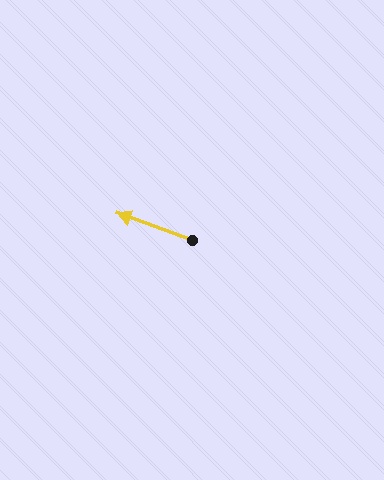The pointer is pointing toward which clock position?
Roughly 10 o'clock.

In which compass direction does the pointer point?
West.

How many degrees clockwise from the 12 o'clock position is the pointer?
Approximately 290 degrees.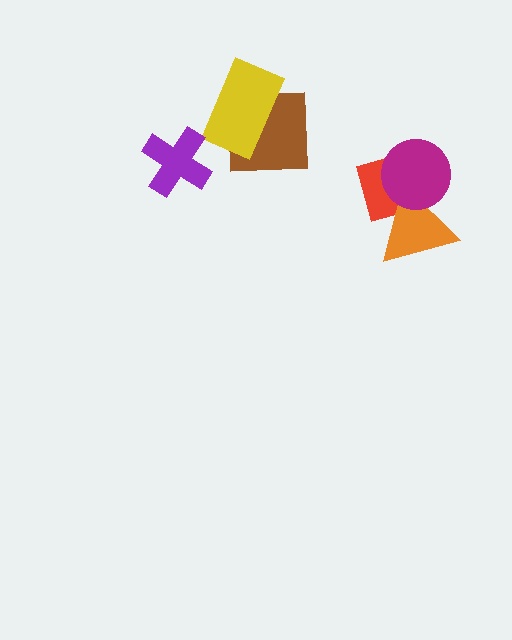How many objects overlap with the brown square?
1 object overlaps with the brown square.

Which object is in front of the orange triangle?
The magenta circle is in front of the orange triangle.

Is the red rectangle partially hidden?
Yes, it is partially covered by another shape.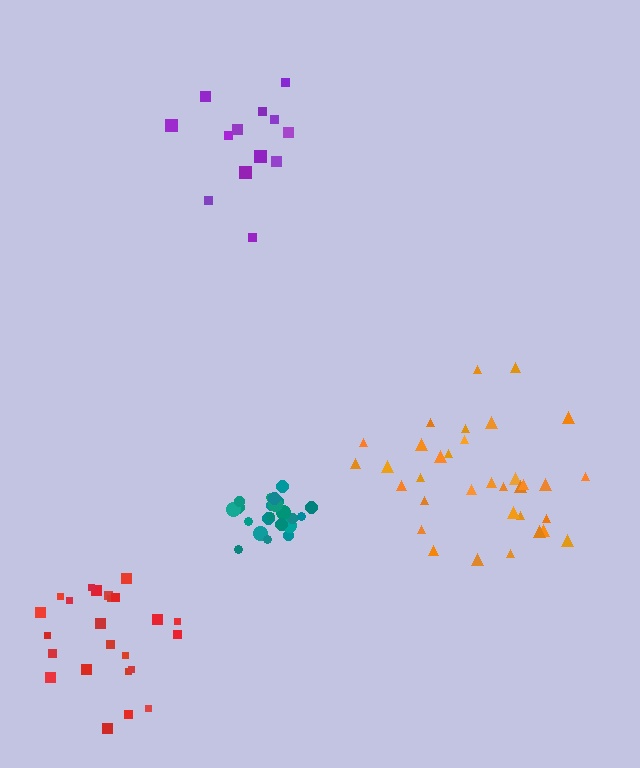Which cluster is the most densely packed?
Teal.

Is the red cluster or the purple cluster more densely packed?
Purple.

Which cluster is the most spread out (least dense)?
Red.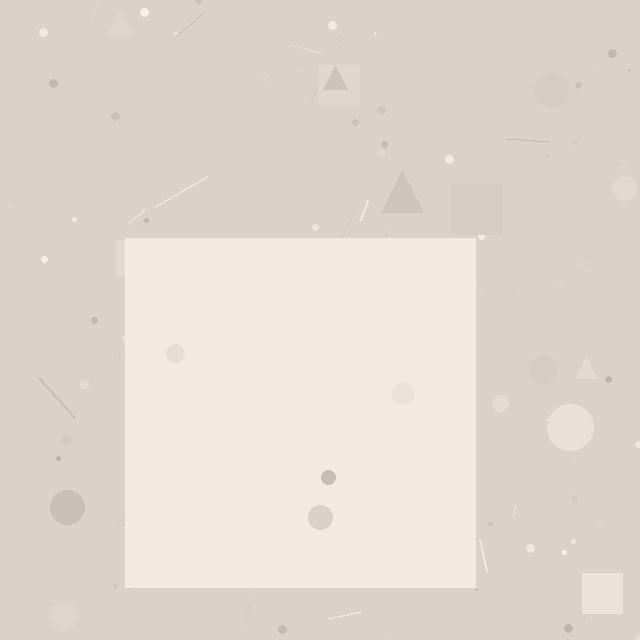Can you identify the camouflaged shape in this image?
The camouflaged shape is a square.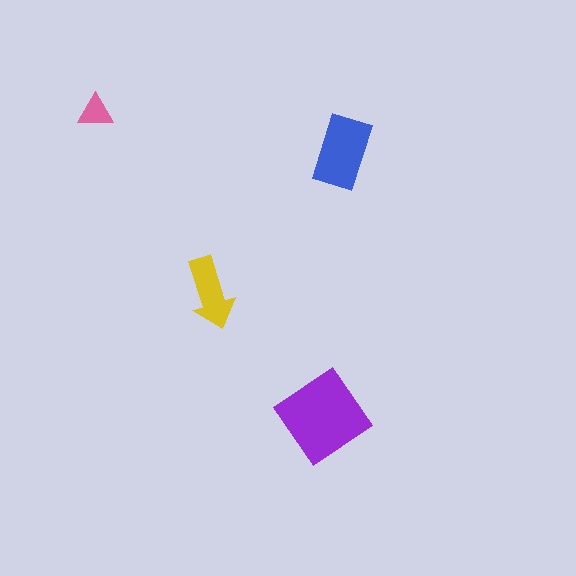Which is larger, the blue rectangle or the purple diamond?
The purple diamond.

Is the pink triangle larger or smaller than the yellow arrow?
Smaller.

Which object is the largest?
The purple diamond.